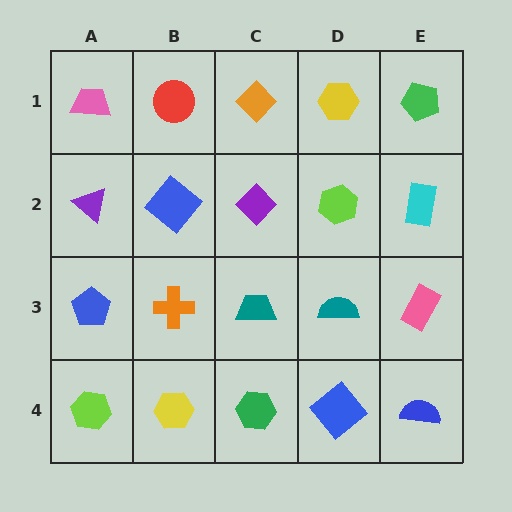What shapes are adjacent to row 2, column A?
A pink trapezoid (row 1, column A), a blue pentagon (row 3, column A), a blue diamond (row 2, column B).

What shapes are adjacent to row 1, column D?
A lime hexagon (row 2, column D), an orange diamond (row 1, column C), a green pentagon (row 1, column E).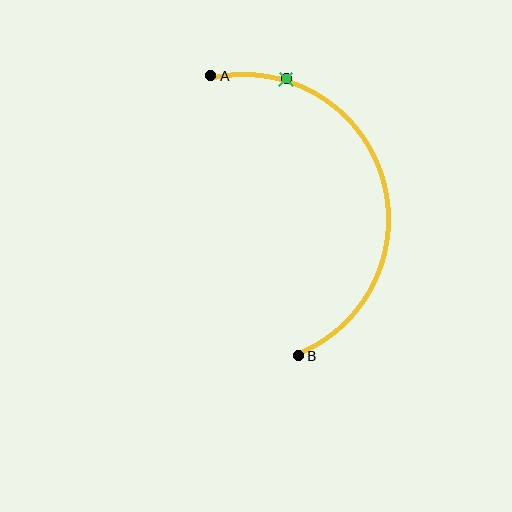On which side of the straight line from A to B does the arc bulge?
The arc bulges to the right of the straight line connecting A and B.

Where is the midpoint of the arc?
The arc midpoint is the point on the curve farthest from the straight line joining A and B. It sits to the right of that line.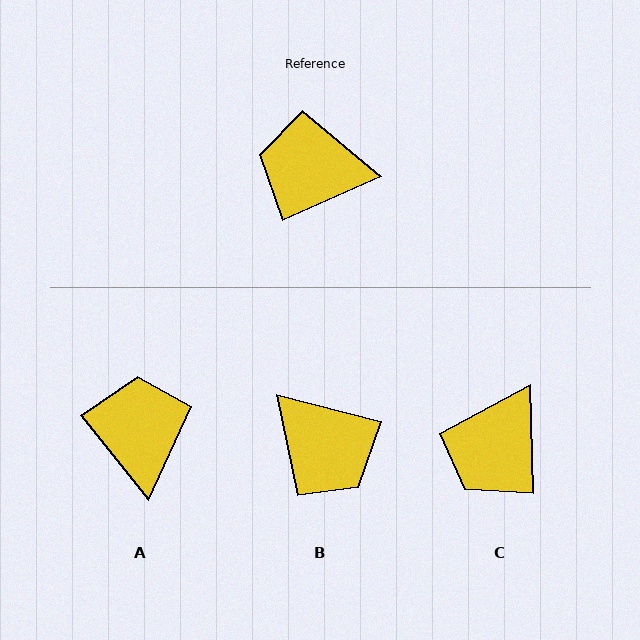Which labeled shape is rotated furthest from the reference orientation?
B, about 142 degrees away.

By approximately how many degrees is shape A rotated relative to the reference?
Approximately 75 degrees clockwise.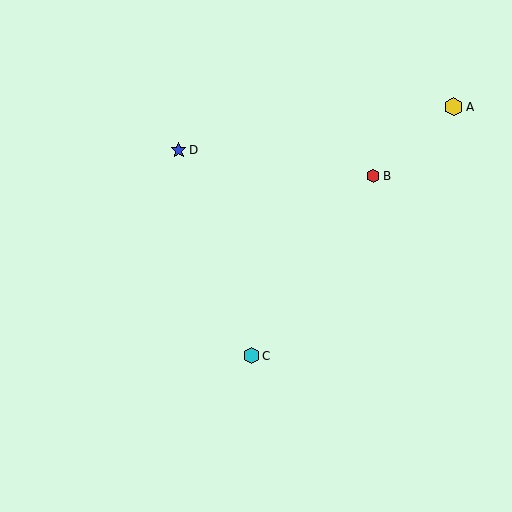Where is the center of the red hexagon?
The center of the red hexagon is at (373, 176).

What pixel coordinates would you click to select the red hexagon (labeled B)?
Click at (373, 176) to select the red hexagon B.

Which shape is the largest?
The yellow hexagon (labeled A) is the largest.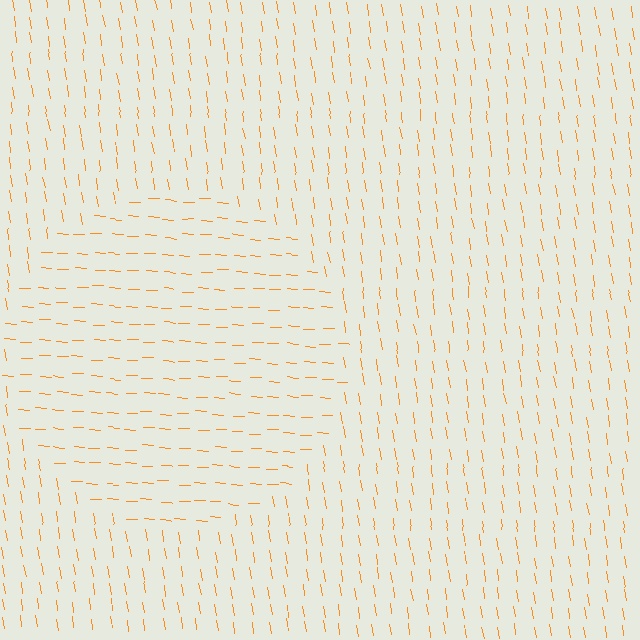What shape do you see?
I see a circle.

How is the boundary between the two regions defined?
The boundary is defined purely by a change in line orientation (approximately 79 degrees difference). All lines are the same color and thickness.